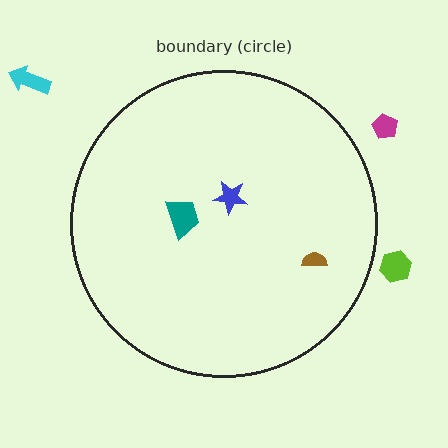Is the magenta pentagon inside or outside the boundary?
Outside.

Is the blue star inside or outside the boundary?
Inside.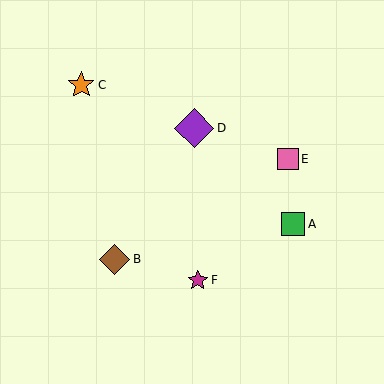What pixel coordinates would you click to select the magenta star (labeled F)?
Click at (198, 280) to select the magenta star F.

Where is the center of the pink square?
The center of the pink square is at (288, 159).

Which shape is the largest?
The purple diamond (labeled D) is the largest.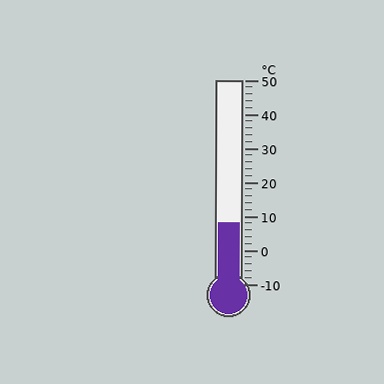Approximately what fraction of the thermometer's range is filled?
The thermometer is filled to approximately 30% of its range.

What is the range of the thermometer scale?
The thermometer scale ranges from -10°C to 50°C.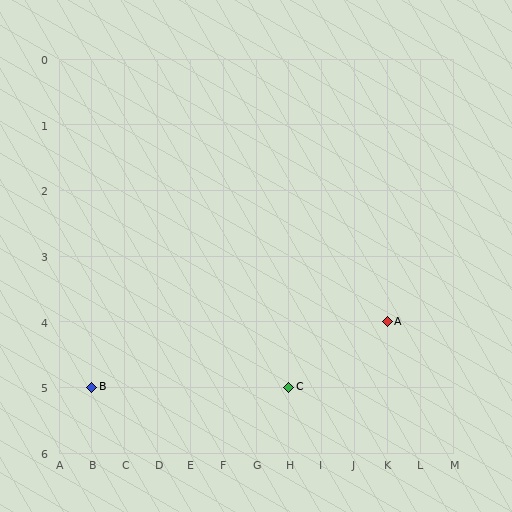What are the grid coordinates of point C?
Point C is at grid coordinates (H, 5).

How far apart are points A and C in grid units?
Points A and C are 3 columns and 1 row apart (about 3.2 grid units diagonally).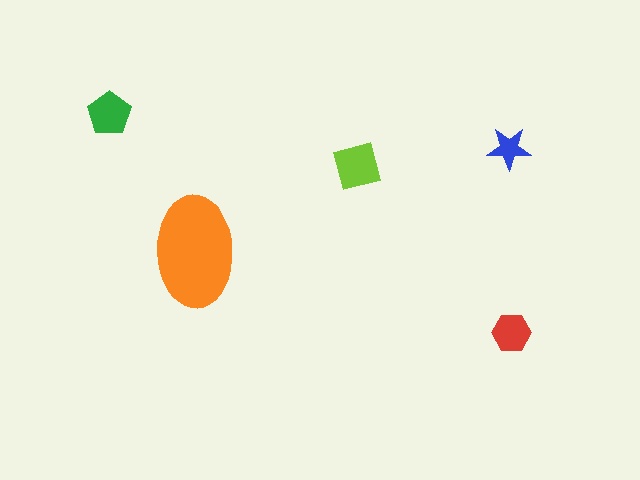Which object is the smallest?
The blue star.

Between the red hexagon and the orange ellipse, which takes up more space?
The orange ellipse.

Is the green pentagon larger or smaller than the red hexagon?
Larger.